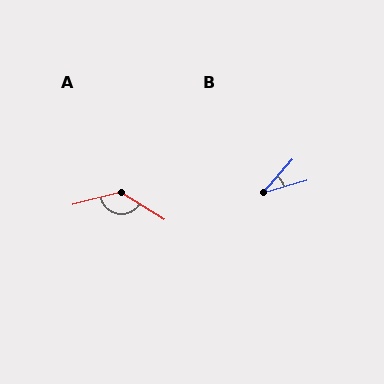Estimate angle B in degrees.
Approximately 33 degrees.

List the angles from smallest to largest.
B (33°), A (134°).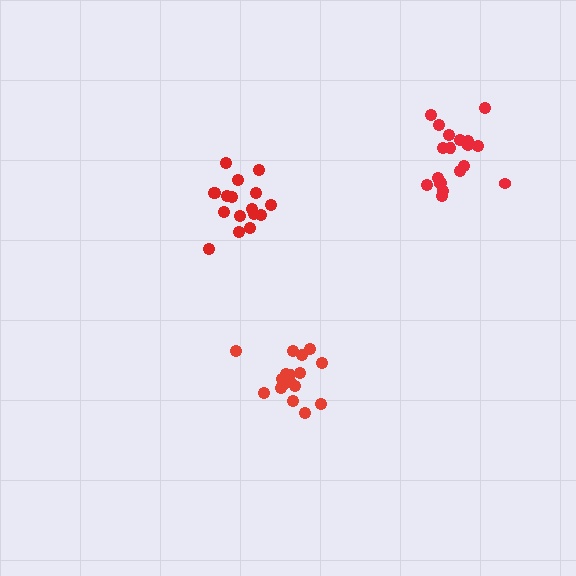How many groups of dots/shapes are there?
There are 3 groups.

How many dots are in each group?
Group 1: 17 dots, Group 2: 19 dots, Group 3: 17 dots (53 total).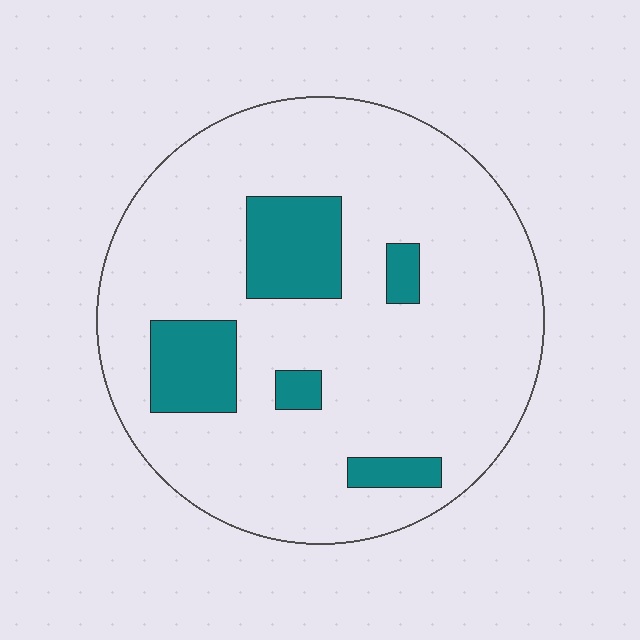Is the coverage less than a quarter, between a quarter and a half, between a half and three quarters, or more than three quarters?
Less than a quarter.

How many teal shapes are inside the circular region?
5.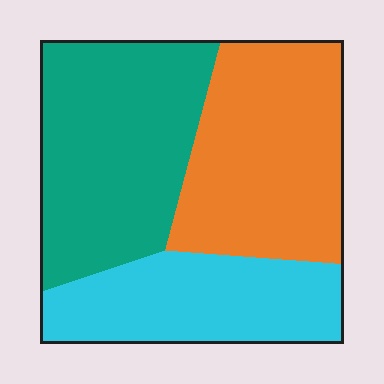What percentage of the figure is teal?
Teal covers 38% of the figure.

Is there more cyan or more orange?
Orange.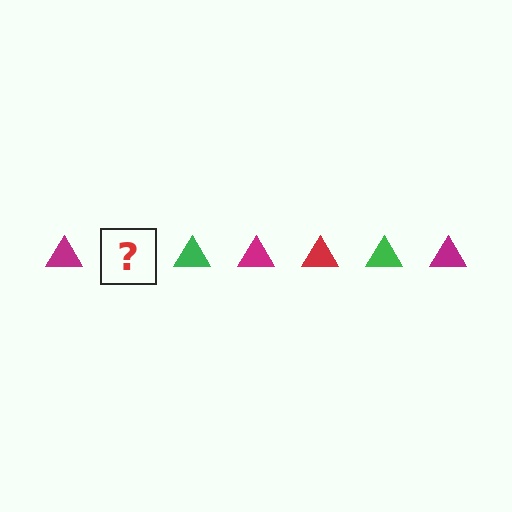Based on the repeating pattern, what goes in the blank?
The blank should be a red triangle.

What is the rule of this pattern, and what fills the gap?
The rule is that the pattern cycles through magenta, red, green triangles. The gap should be filled with a red triangle.